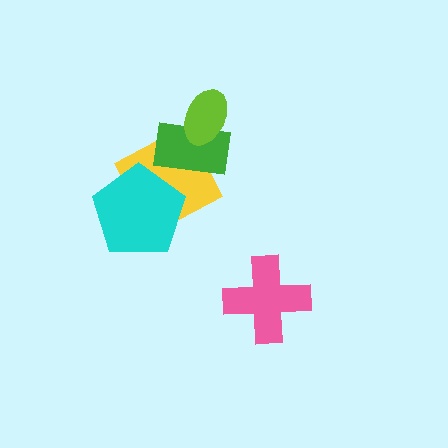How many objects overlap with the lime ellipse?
1 object overlaps with the lime ellipse.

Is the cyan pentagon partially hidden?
No, no other shape covers it.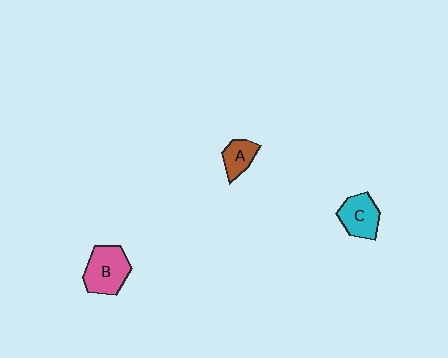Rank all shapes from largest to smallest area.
From largest to smallest: B (pink), C (cyan), A (brown).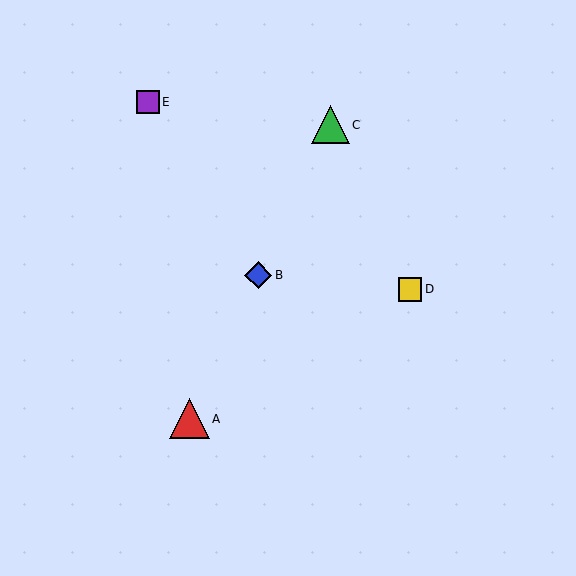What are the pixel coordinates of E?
Object E is at (148, 102).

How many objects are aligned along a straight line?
3 objects (A, B, C) are aligned along a straight line.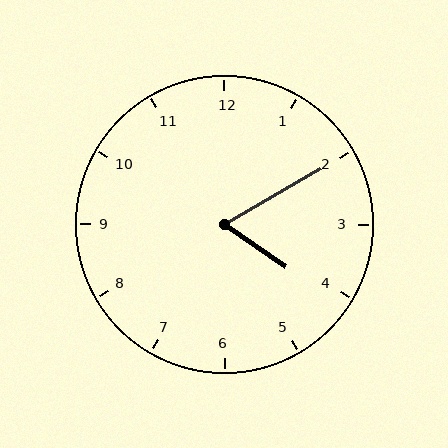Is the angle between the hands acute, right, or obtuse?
It is acute.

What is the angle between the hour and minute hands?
Approximately 65 degrees.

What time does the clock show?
4:10.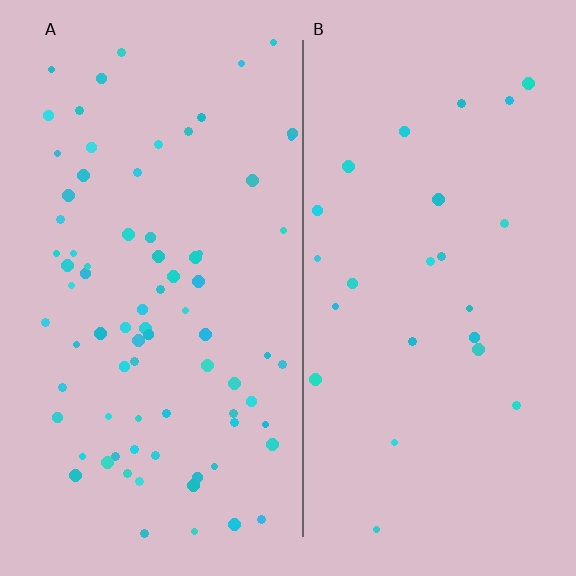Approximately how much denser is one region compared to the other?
Approximately 3.2× — region A over region B.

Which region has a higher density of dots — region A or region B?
A (the left).